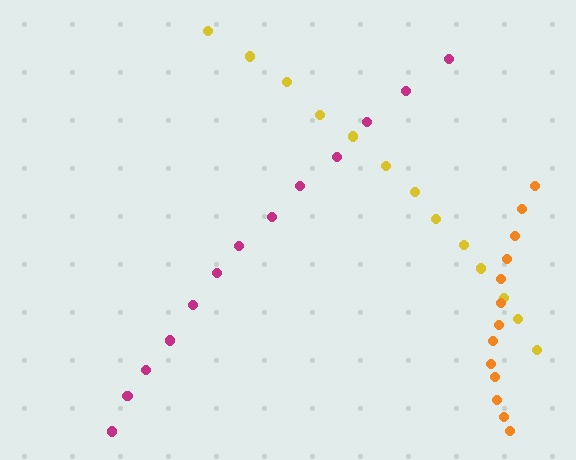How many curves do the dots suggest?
There are 3 distinct paths.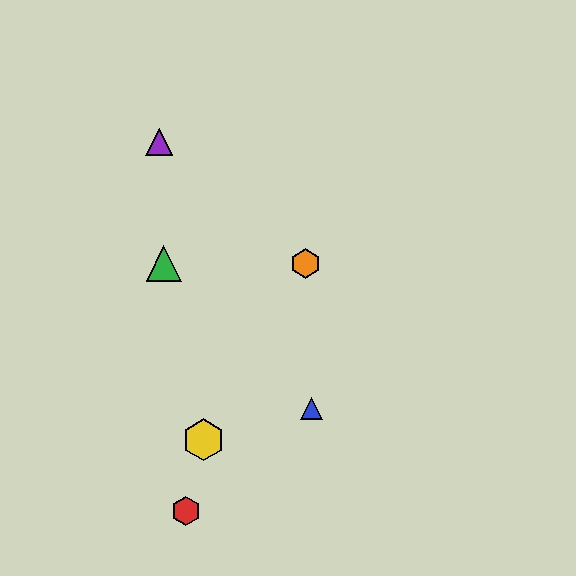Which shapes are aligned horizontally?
The green triangle, the orange hexagon are aligned horizontally.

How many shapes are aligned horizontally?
2 shapes (the green triangle, the orange hexagon) are aligned horizontally.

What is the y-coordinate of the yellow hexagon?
The yellow hexagon is at y≈440.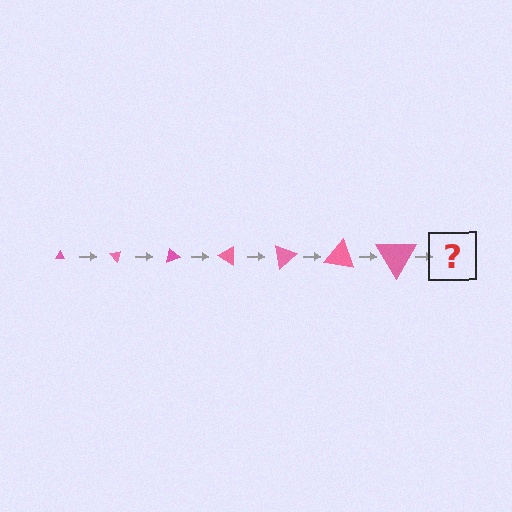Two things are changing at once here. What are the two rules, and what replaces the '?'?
The two rules are that the triangle grows larger each step and it rotates 50 degrees each step. The '?' should be a triangle, larger than the previous one and rotated 350 degrees from the start.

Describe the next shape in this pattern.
It should be a triangle, larger than the previous one and rotated 350 degrees from the start.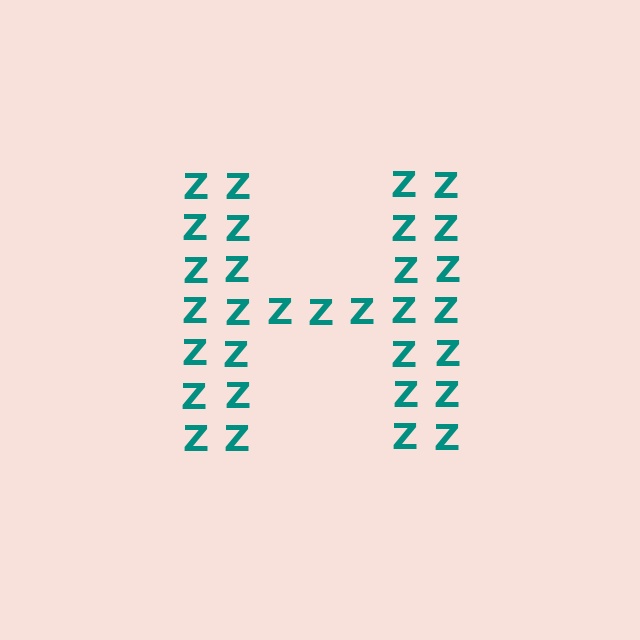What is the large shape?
The large shape is the letter H.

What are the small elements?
The small elements are letter Z's.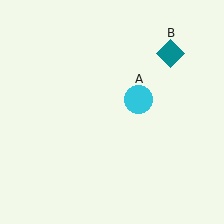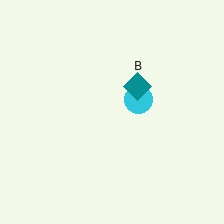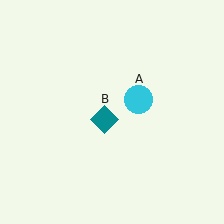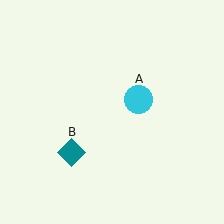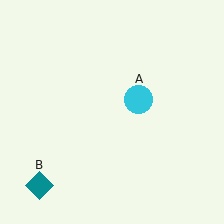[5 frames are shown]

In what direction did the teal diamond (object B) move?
The teal diamond (object B) moved down and to the left.